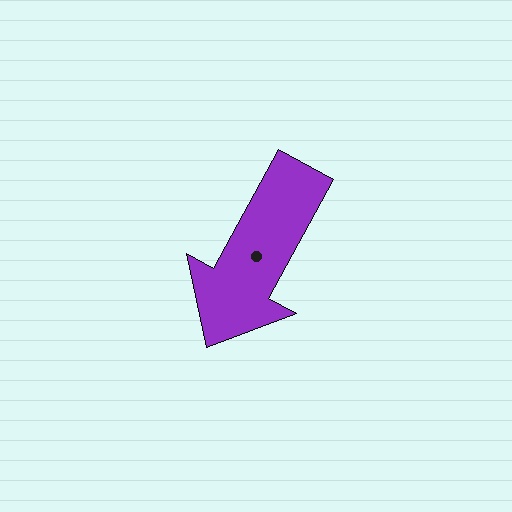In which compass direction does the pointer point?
Southwest.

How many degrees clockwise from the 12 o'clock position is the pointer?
Approximately 208 degrees.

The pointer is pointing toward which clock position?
Roughly 7 o'clock.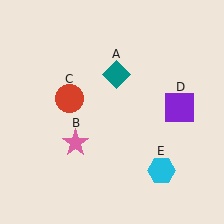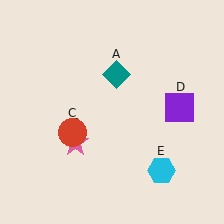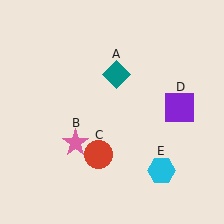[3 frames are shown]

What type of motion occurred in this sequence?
The red circle (object C) rotated counterclockwise around the center of the scene.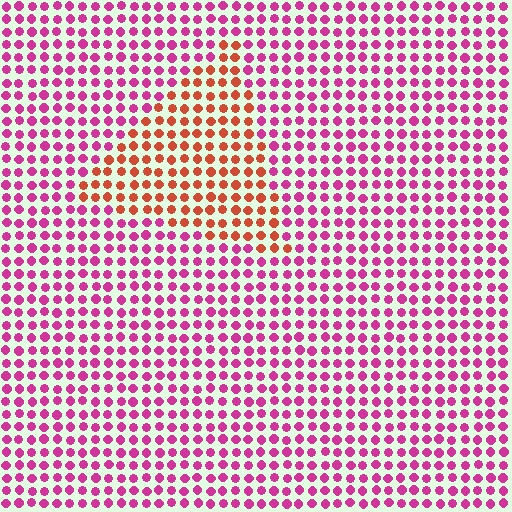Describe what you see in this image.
The image is filled with small magenta elements in a uniform arrangement. A triangle-shaped region is visible where the elements are tinted to a slightly different hue, forming a subtle color boundary.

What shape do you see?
I see a triangle.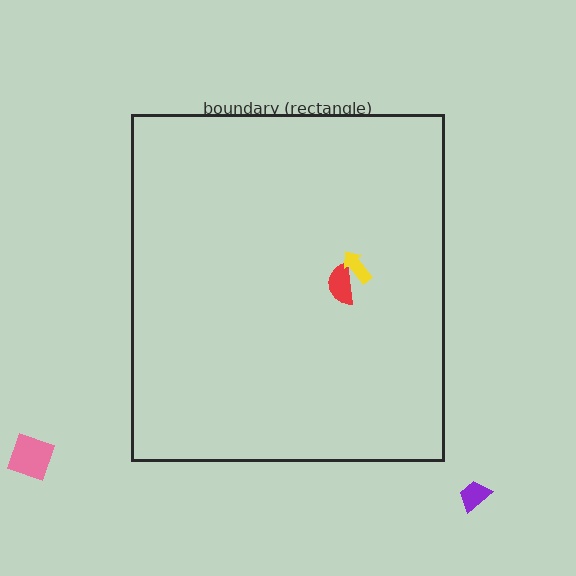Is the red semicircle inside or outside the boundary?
Inside.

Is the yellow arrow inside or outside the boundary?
Inside.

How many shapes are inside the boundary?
2 inside, 2 outside.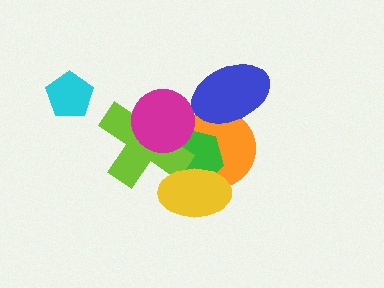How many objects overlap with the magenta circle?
3 objects overlap with the magenta circle.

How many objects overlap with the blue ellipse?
1 object overlaps with the blue ellipse.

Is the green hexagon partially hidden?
Yes, it is partially covered by another shape.